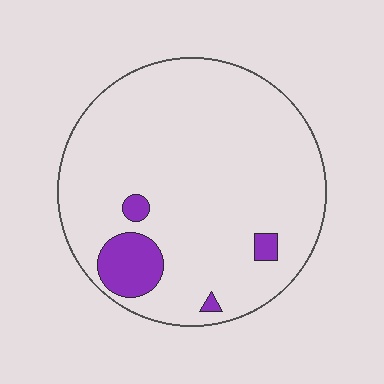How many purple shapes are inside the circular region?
4.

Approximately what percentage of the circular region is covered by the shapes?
Approximately 10%.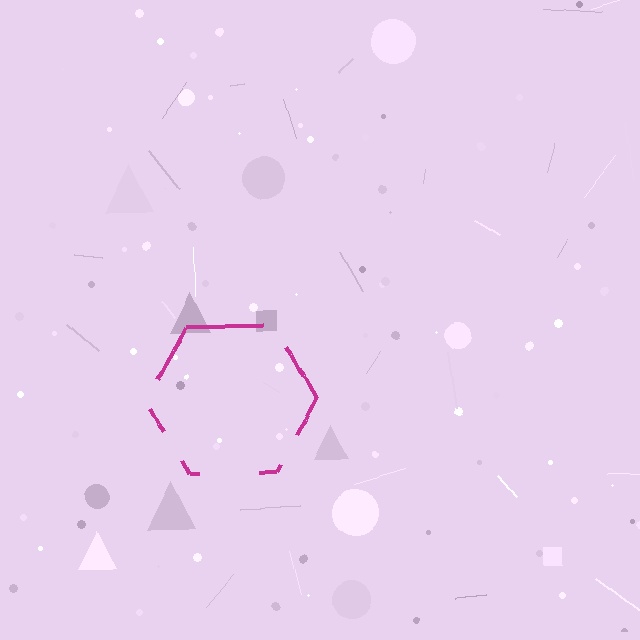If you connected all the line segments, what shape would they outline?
They would outline a hexagon.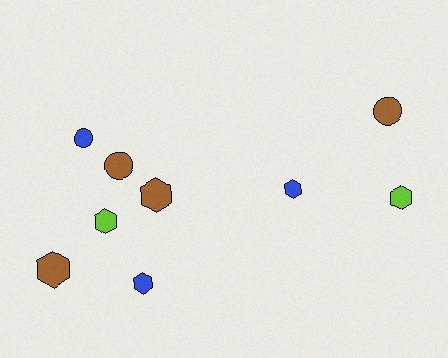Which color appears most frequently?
Brown, with 4 objects.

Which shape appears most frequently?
Hexagon, with 6 objects.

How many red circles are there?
There are no red circles.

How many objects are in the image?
There are 9 objects.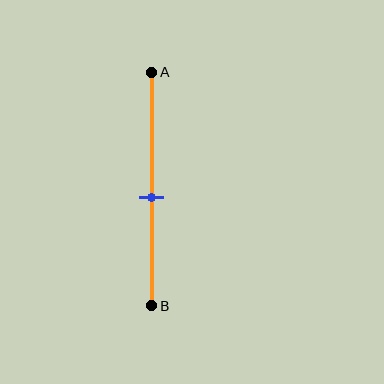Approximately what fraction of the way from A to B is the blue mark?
The blue mark is approximately 55% of the way from A to B.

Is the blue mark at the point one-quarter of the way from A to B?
No, the mark is at about 55% from A, not at the 25% one-quarter point.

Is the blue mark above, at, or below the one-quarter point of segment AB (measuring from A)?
The blue mark is below the one-quarter point of segment AB.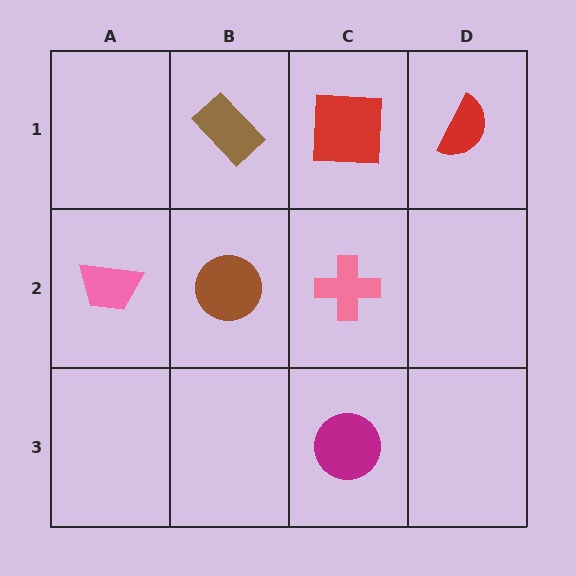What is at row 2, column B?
A brown circle.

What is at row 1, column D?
A red semicircle.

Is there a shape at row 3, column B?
No, that cell is empty.